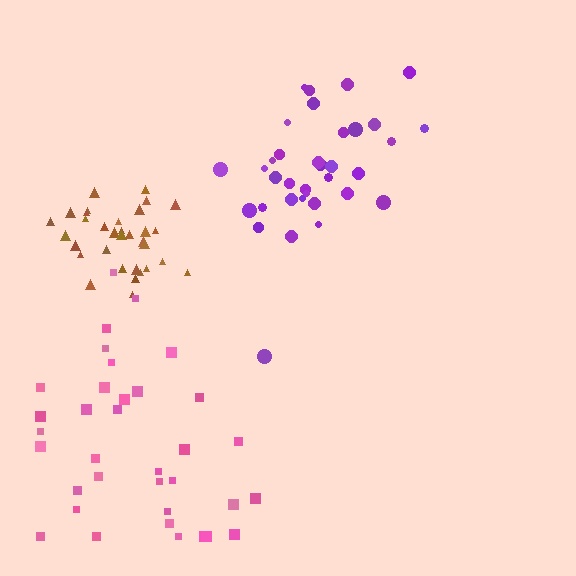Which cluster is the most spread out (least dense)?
Pink.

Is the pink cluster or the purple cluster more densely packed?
Purple.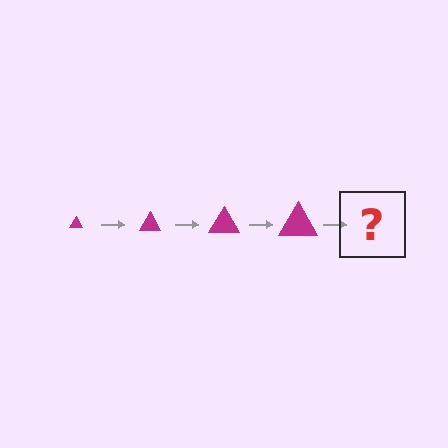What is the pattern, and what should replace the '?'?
The pattern is that the triangle gets progressively larger each step. The '?' should be a magenta triangle, larger than the previous one.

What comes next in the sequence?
The next element should be a magenta triangle, larger than the previous one.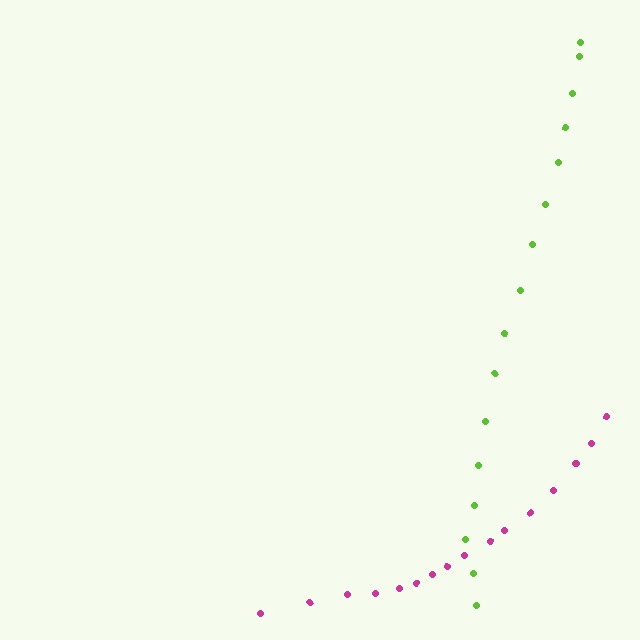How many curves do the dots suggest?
There are 2 distinct paths.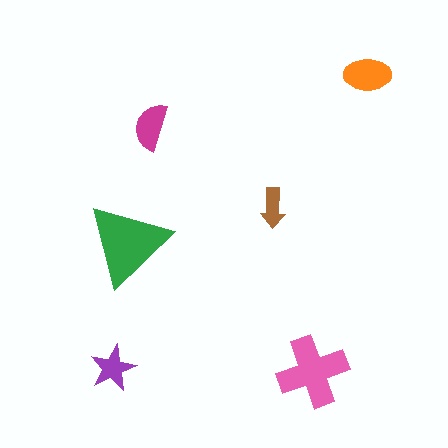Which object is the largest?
The green triangle.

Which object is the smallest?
The brown arrow.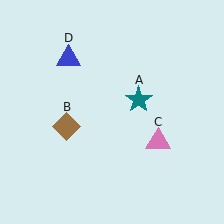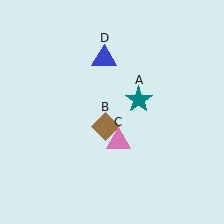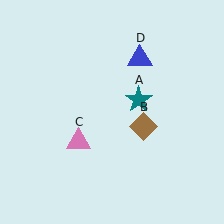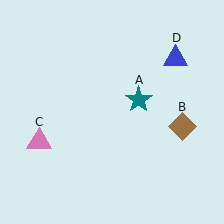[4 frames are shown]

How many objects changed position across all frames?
3 objects changed position: brown diamond (object B), pink triangle (object C), blue triangle (object D).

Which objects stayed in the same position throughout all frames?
Teal star (object A) remained stationary.